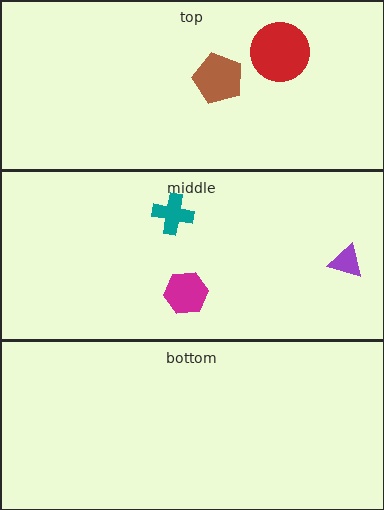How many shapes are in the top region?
2.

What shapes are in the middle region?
The teal cross, the purple triangle, the magenta hexagon.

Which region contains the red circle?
The top region.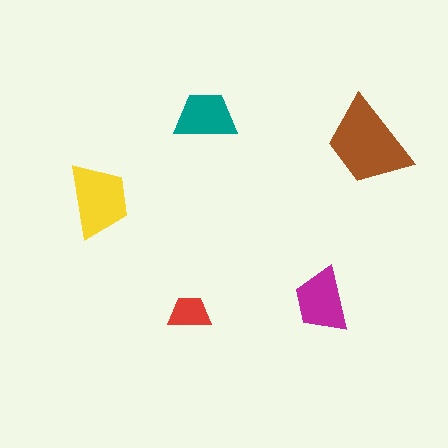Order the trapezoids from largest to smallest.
the brown one, the yellow one, the magenta one, the teal one, the red one.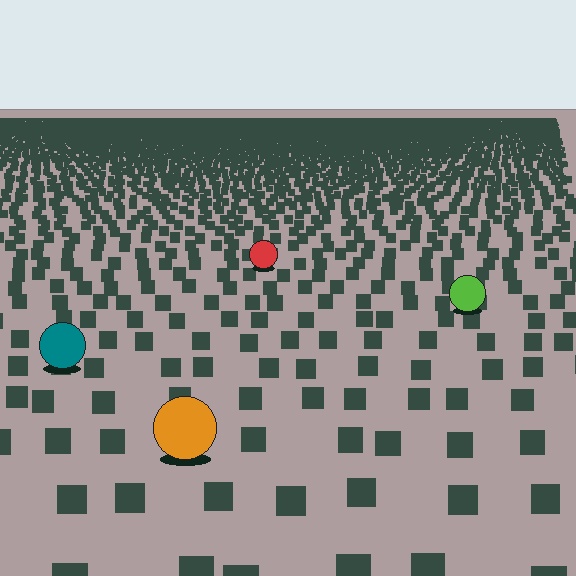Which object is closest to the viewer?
The orange circle is closest. The texture marks near it are larger and more spread out.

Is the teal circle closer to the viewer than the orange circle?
No. The orange circle is closer — you can tell from the texture gradient: the ground texture is coarser near it.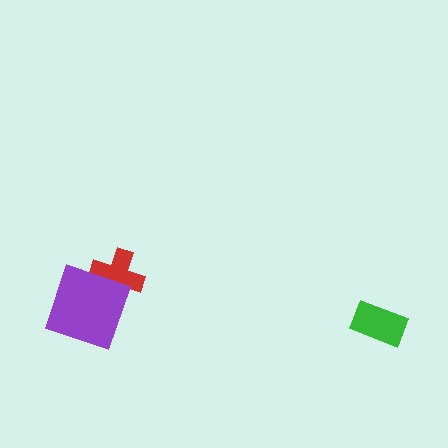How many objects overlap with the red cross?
1 object overlaps with the red cross.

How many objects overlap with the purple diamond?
1 object overlaps with the purple diamond.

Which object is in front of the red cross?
The purple diamond is in front of the red cross.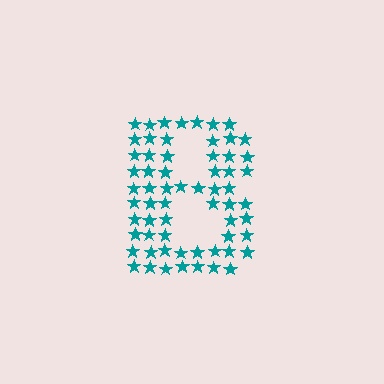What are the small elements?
The small elements are stars.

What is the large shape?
The large shape is the letter B.